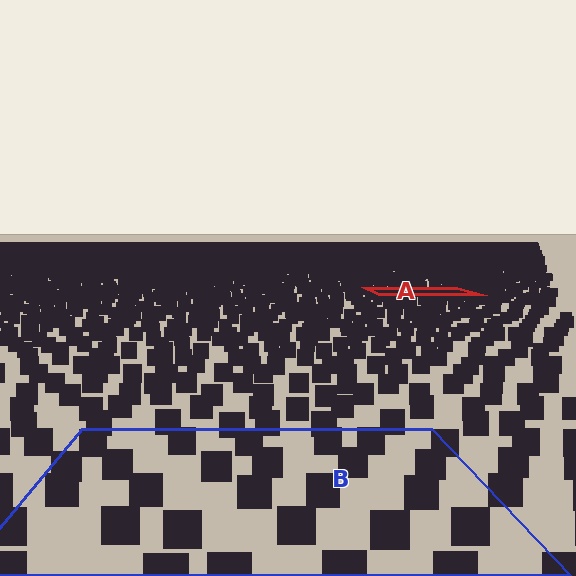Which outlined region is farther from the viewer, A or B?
Region A is farther from the viewer — the texture elements inside it appear smaller and more densely packed.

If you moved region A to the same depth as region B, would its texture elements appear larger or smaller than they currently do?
They would appear larger. At a closer depth, the same texture elements are projected at a bigger on-screen size.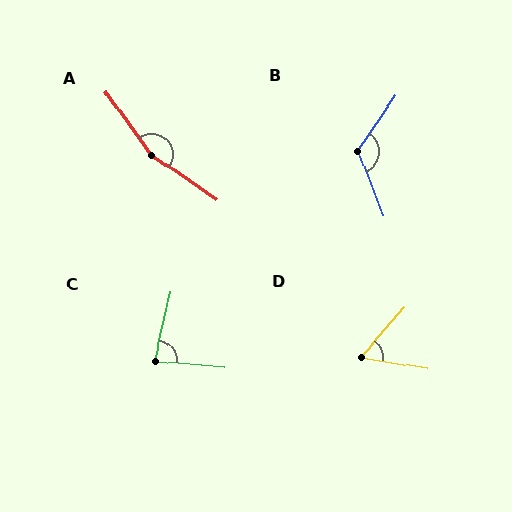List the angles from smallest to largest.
D (59°), C (82°), B (124°), A (160°).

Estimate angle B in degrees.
Approximately 124 degrees.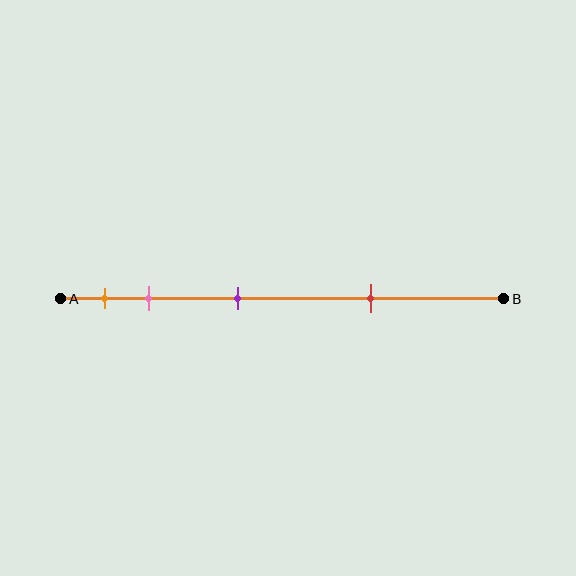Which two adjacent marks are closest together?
The orange and pink marks are the closest adjacent pair.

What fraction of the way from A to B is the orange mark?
The orange mark is approximately 10% (0.1) of the way from A to B.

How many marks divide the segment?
There are 4 marks dividing the segment.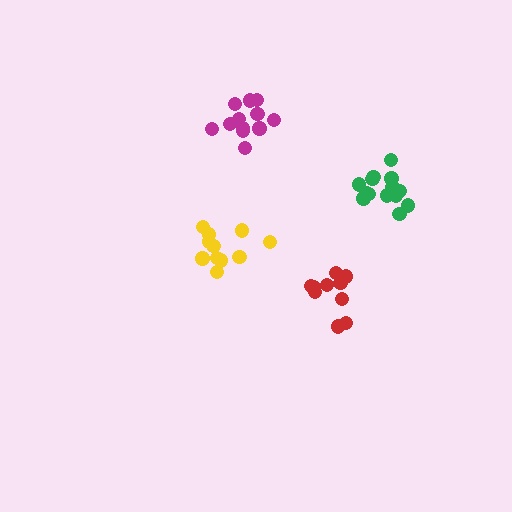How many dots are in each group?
Group 1: 10 dots, Group 2: 12 dots, Group 3: 14 dots, Group 4: 11 dots (47 total).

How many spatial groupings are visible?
There are 4 spatial groupings.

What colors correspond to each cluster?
The clusters are colored: red, magenta, green, yellow.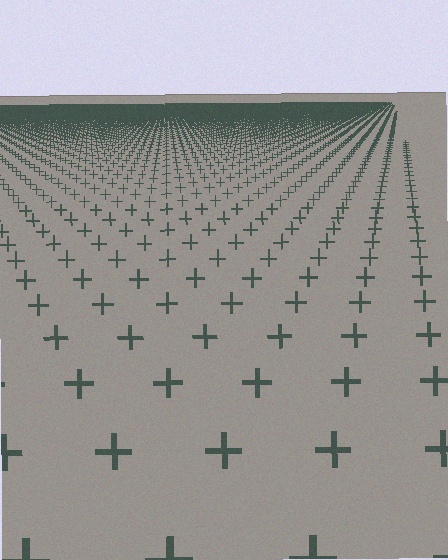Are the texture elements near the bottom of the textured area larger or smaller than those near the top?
Larger. Near the bottom, elements are closer to the viewer and appear at a bigger on-screen size.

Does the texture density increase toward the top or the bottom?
Density increases toward the top.